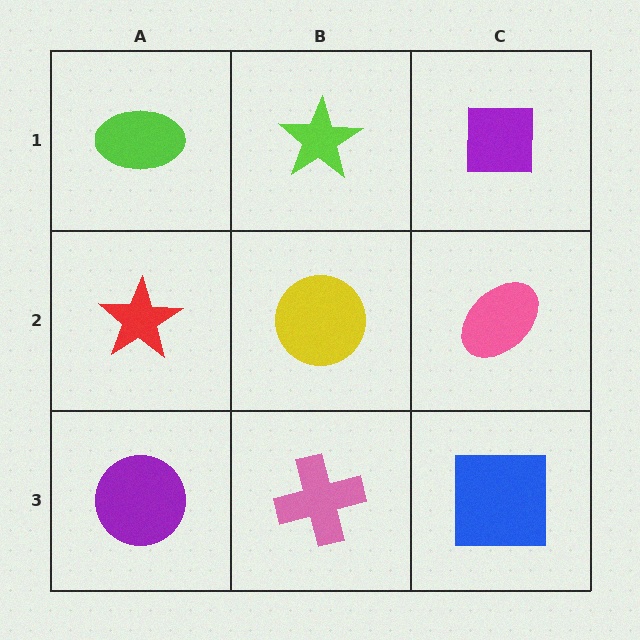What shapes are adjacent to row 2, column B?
A lime star (row 1, column B), a pink cross (row 3, column B), a red star (row 2, column A), a pink ellipse (row 2, column C).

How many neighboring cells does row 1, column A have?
2.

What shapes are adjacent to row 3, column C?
A pink ellipse (row 2, column C), a pink cross (row 3, column B).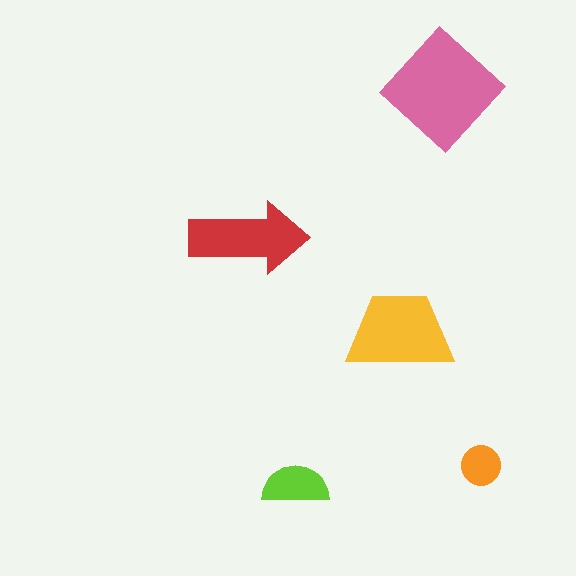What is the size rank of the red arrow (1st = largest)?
3rd.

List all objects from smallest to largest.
The orange circle, the lime semicircle, the red arrow, the yellow trapezoid, the pink diamond.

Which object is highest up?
The pink diamond is topmost.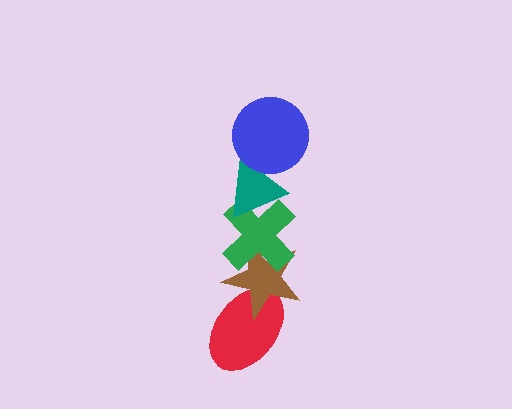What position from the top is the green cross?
The green cross is 3rd from the top.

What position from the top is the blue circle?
The blue circle is 1st from the top.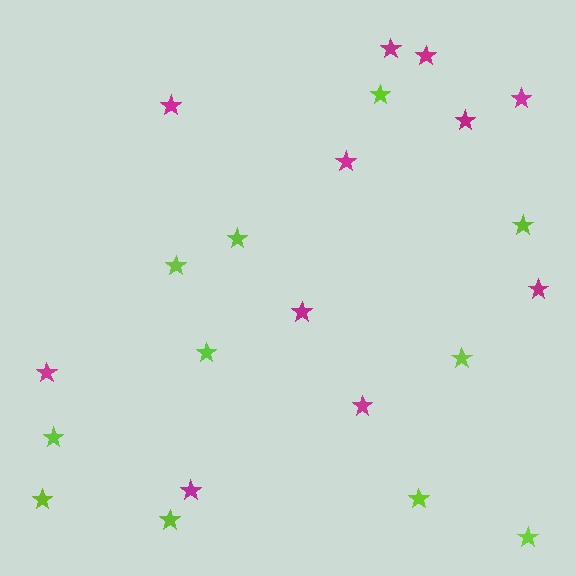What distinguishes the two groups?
There are 2 groups: one group of lime stars (11) and one group of magenta stars (11).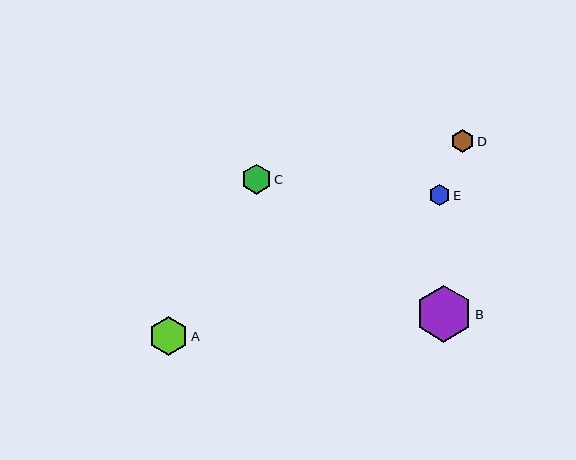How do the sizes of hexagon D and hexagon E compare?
Hexagon D and hexagon E are approximately the same size.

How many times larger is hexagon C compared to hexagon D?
Hexagon C is approximately 1.3 times the size of hexagon D.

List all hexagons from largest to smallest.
From largest to smallest: B, A, C, D, E.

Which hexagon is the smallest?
Hexagon E is the smallest with a size of approximately 21 pixels.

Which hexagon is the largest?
Hexagon B is the largest with a size of approximately 57 pixels.